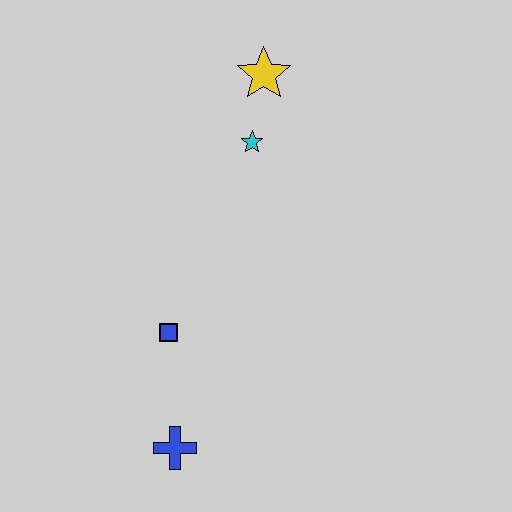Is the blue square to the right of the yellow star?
No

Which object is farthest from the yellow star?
The blue cross is farthest from the yellow star.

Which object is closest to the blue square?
The blue cross is closest to the blue square.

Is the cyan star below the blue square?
No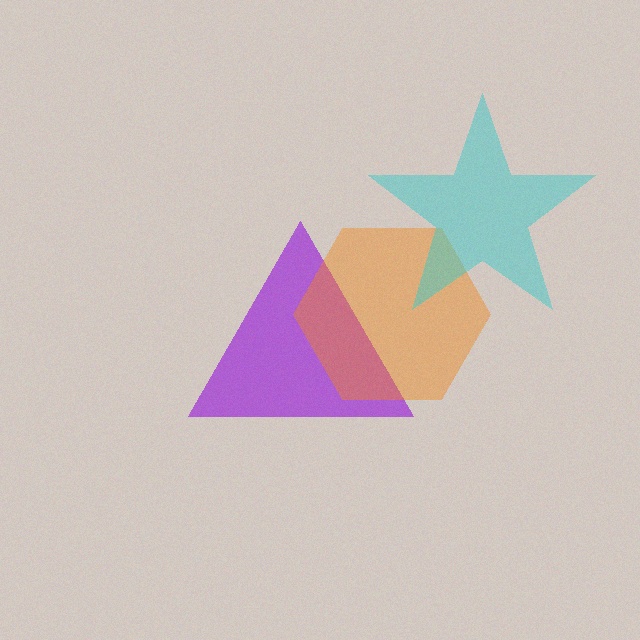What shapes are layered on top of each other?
The layered shapes are: a purple triangle, an orange hexagon, a cyan star.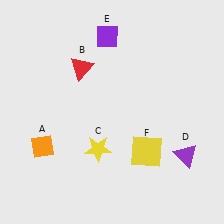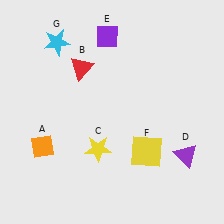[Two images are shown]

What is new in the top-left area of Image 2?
A cyan star (G) was added in the top-left area of Image 2.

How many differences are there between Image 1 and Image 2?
There is 1 difference between the two images.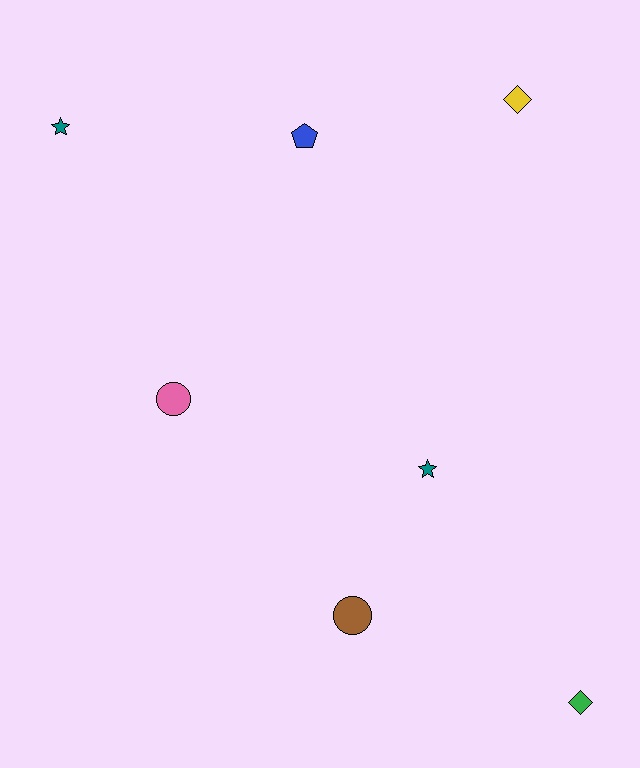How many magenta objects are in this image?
There are no magenta objects.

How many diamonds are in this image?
There are 2 diamonds.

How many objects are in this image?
There are 7 objects.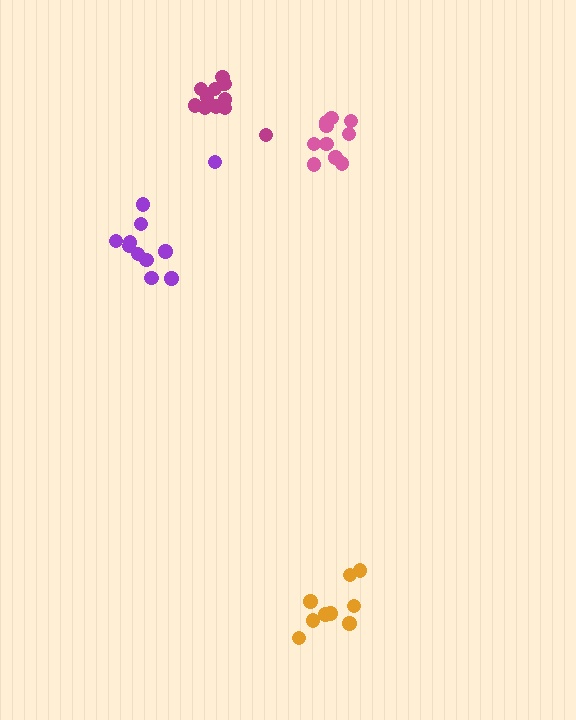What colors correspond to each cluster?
The clusters are colored: purple, pink, orange, magenta.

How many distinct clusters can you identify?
There are 4 distinct clusters.